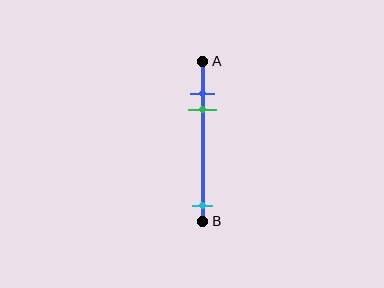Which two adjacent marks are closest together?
The blue and green marks are the closest adjacent pair.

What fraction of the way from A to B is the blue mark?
The blue mark is approximately 20% (0.2) of the way from A to B.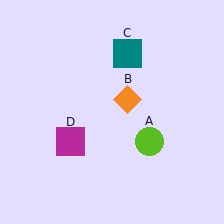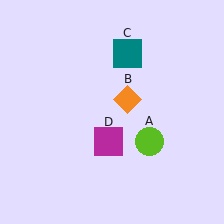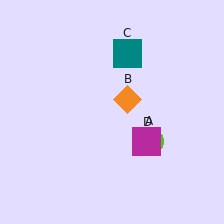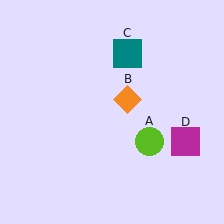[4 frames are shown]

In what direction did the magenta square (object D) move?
The magenta square (object D) moved right.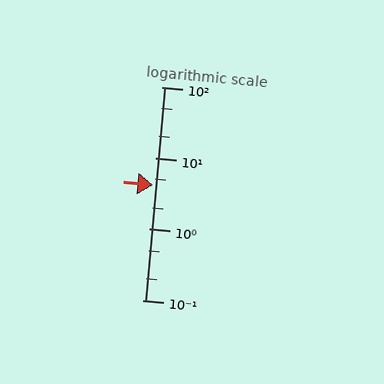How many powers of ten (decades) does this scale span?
The scale spans 3 decades, from 0.1 to 100.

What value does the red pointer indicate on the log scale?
The pointer indicates approximately 4.2.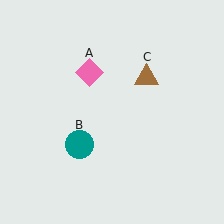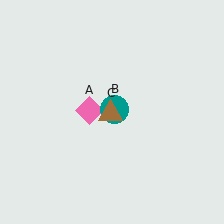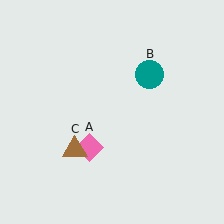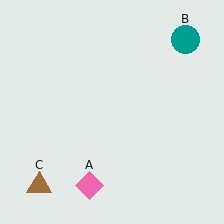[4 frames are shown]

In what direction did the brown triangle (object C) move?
The brown triangle (object C) moved down and to the left.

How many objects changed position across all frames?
3 objects changed position: pink diamond (object A), teal circle (object B), brown triangle (object C).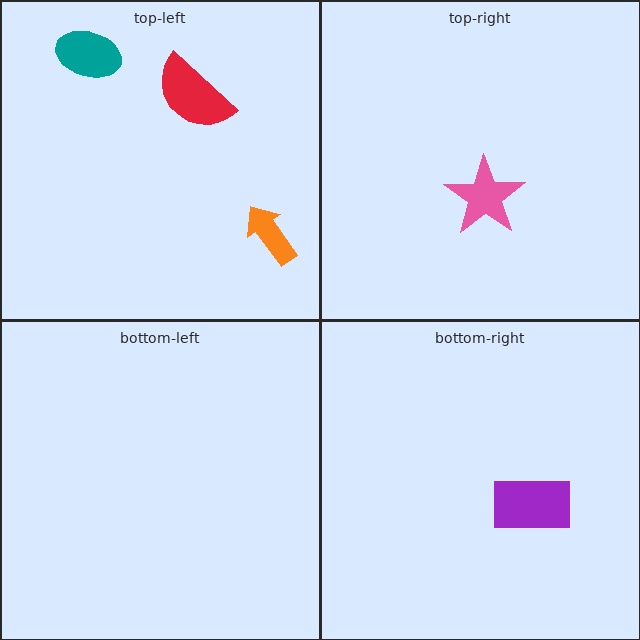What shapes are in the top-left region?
The orange arrow, the teal ellipse, the red semicircle.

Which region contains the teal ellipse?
The top-left region.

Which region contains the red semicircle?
The top-left region.